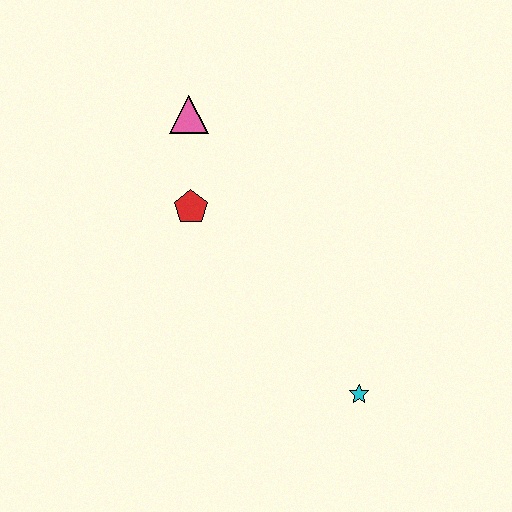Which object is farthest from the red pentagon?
The cyan star is farthest from the red pentagon.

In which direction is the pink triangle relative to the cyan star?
The pink triangle is above the cyan star.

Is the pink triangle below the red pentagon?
No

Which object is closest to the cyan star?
The red pentagon is closest to the cyan star.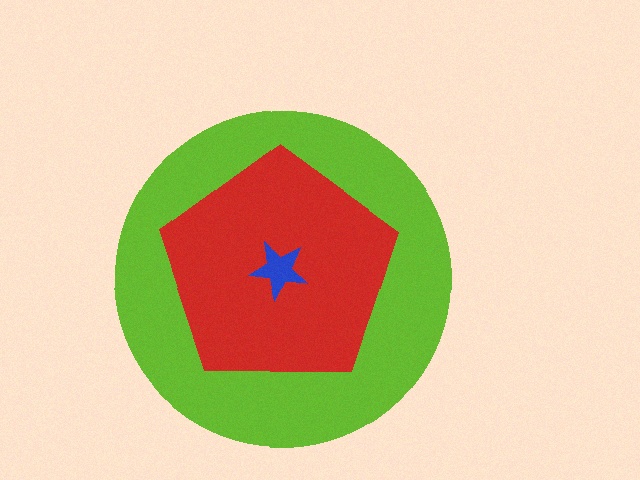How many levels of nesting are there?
3.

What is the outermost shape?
The lime circle.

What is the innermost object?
The blue star.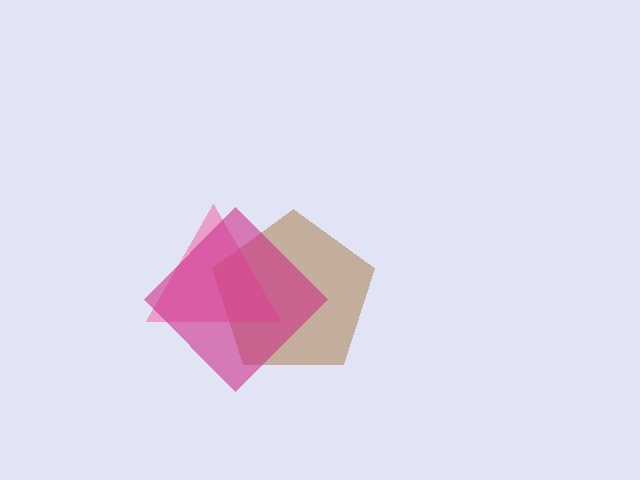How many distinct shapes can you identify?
There are 3 distinct shapes: a brown pentagon, a pink triangle, a magenta diamond.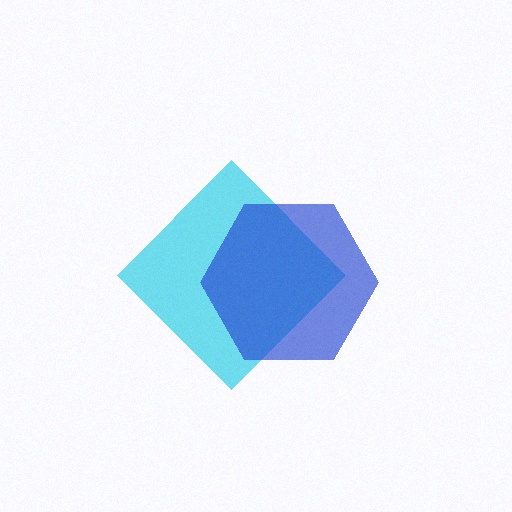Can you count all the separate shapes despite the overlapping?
Yes, there are 2 separate shapes.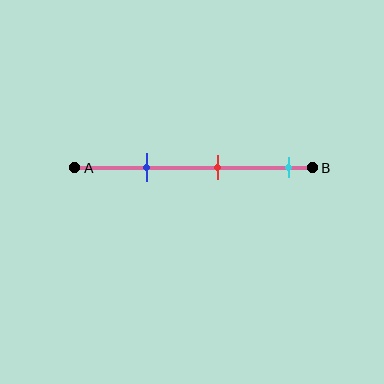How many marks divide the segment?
There are 3 marks dividing the segment.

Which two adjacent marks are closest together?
The blue and red marks are the closest adjacent pair.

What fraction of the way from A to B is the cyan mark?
The cyan mark is approximately 90% (0.9) of the way from A to B.